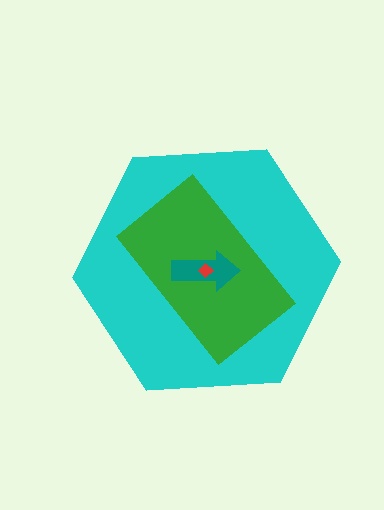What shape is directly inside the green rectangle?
The teal arrow.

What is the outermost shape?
The cyan hexagon.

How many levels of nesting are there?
4.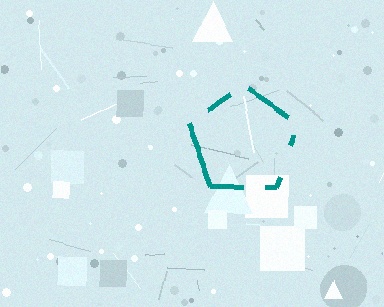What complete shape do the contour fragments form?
The contour fragments form a pentagon.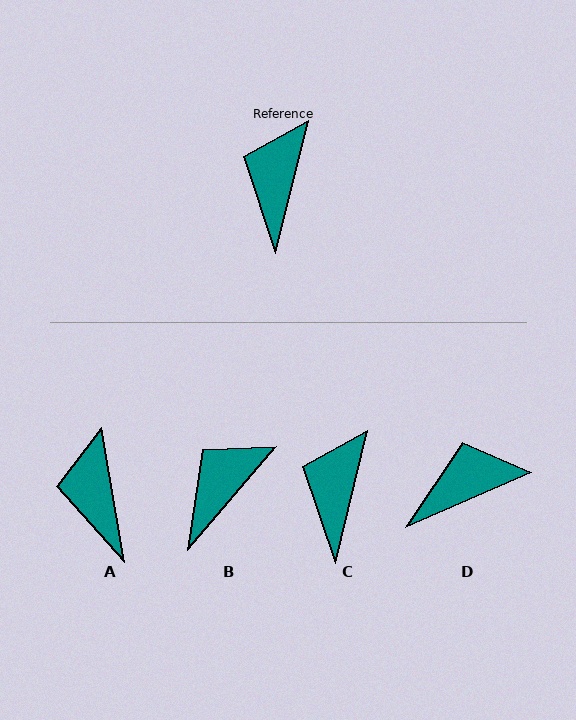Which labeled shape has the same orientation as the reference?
C.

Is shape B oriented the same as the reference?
No, it is off by about 27 degrees.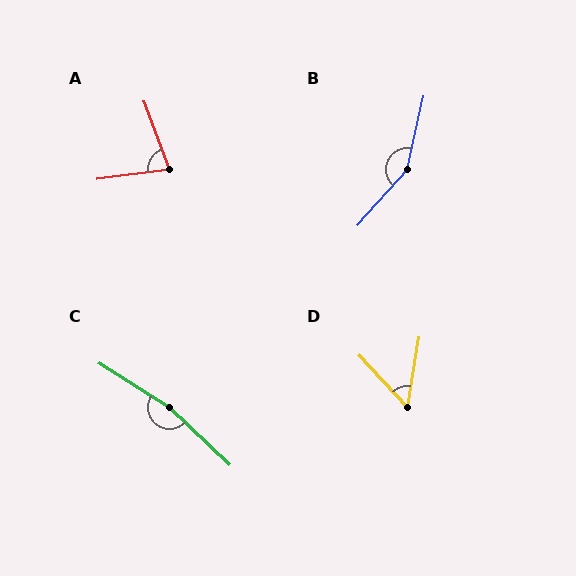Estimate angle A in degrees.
Approximately 77 degrees.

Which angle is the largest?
C, at approximately 168 degrees.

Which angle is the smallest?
D, at approximately 52 degrees.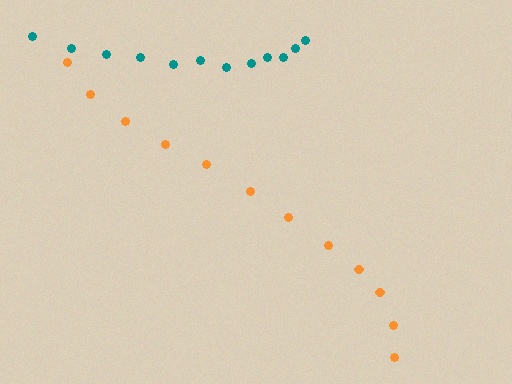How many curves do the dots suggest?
There are 2 distinct paths.